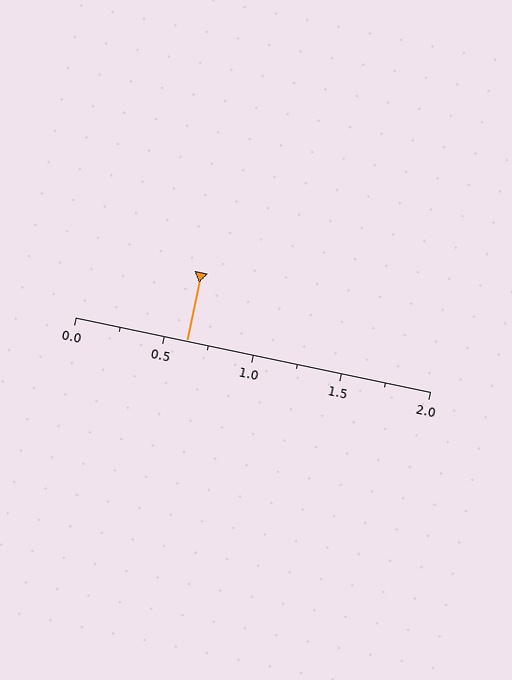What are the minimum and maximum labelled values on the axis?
The axis runs from 0.0 to 2.0.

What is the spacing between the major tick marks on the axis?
The major ticks are spaced 0.5 apart.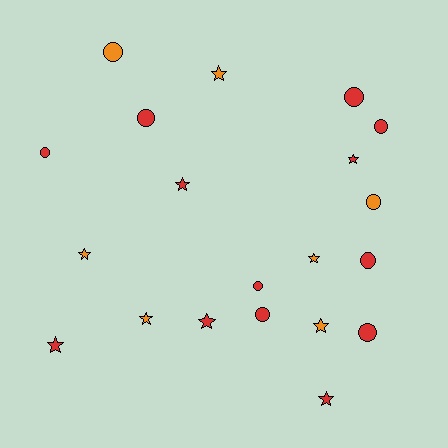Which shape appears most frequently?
Star, with 10 objects.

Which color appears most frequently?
Red, with 13 objects.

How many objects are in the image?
There are 20 objects.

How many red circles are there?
There are 8 red circles.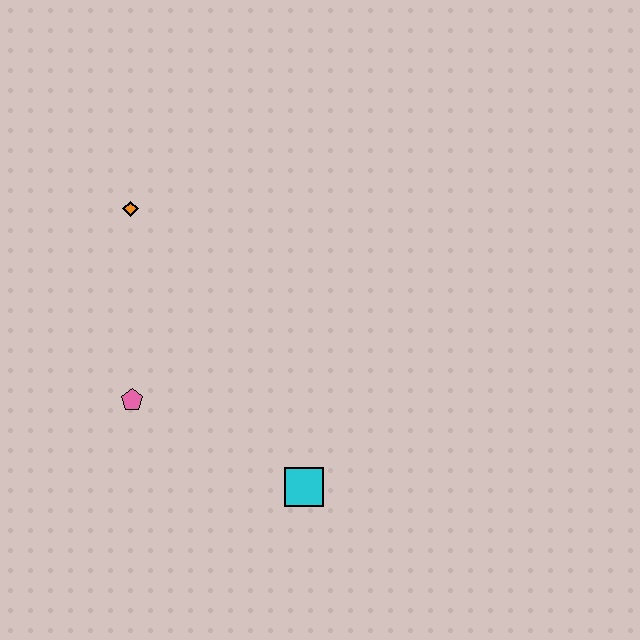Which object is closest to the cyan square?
The pink pentagon is closest to the cyan square.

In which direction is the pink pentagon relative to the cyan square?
The pink pentagon is to the left of the cyan square.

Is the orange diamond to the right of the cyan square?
No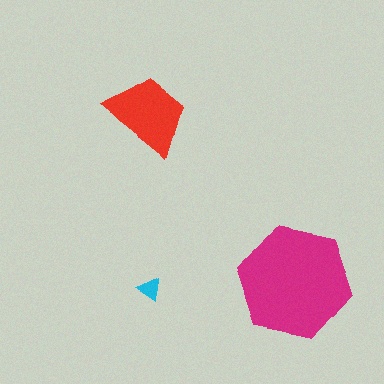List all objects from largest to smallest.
The magenta hexagon, the red trapezoid, the cyan triangle.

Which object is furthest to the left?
The red trapezoid is leftmost.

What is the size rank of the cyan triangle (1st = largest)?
3rd.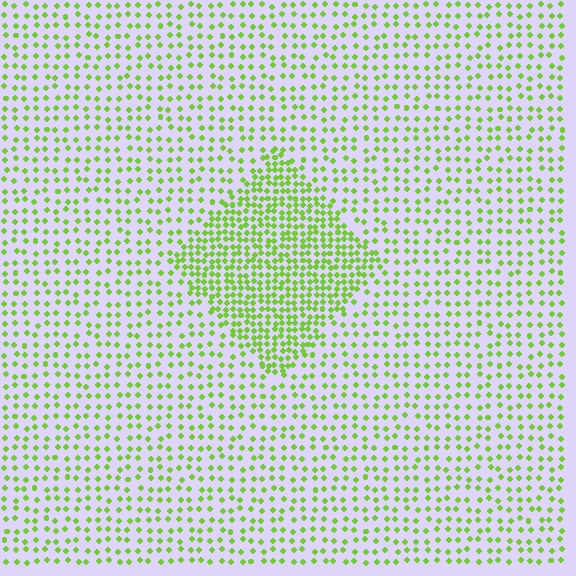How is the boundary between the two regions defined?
The boundary is defined by a change in element density (approximately 2.2x ratio). All elements are the same color, size, and shape.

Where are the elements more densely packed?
The elements are more densely packed inside the diamond boundary.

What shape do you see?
I see a diamond.